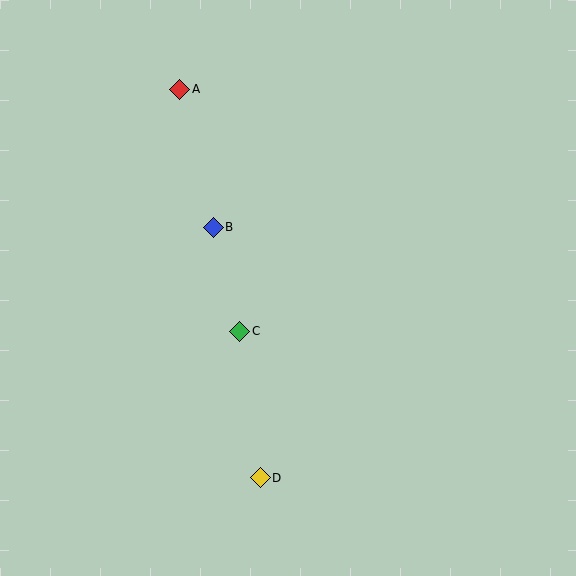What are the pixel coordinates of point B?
Point B is at (213, 227).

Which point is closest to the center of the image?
Point C at (240, 331) is closest to the center.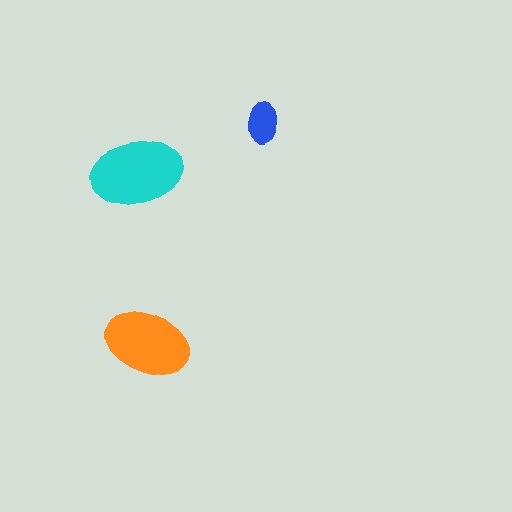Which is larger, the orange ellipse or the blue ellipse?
The orange one.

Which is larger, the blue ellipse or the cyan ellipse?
The cyan one.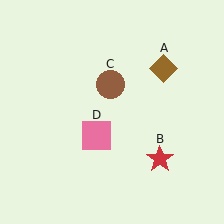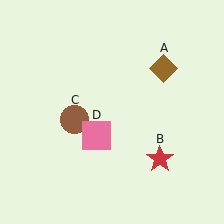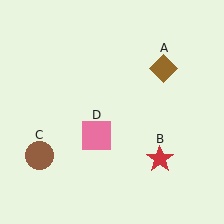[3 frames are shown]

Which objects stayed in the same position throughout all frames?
Brown diamond (object A) and red star (object B) and pink square (object D) remained stationary.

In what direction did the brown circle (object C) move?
The brown circle (object C) moved down and to the left.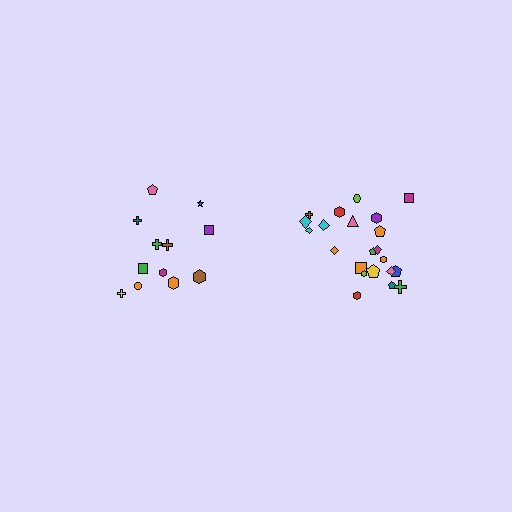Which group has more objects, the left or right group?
The right group.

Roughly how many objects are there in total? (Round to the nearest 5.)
Roughly 35 objects in total.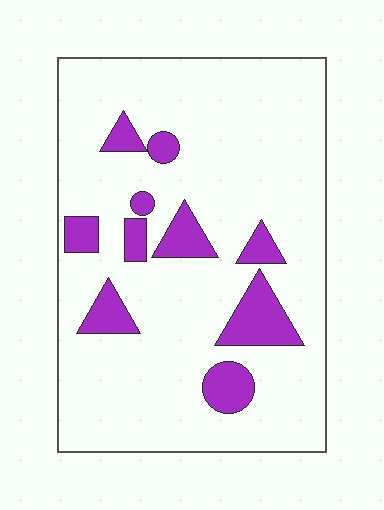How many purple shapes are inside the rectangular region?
10.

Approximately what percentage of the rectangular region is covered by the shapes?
Approximately 15%.